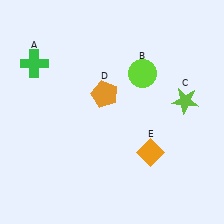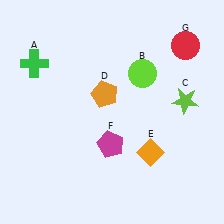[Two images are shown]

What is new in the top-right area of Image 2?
A red circle (G) was added in the top-right area of Image 2.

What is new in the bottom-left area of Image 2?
A magenta pentagon (F) was added in the bottom-left area of Image 2.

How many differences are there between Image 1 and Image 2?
There are 2 differences between the two images.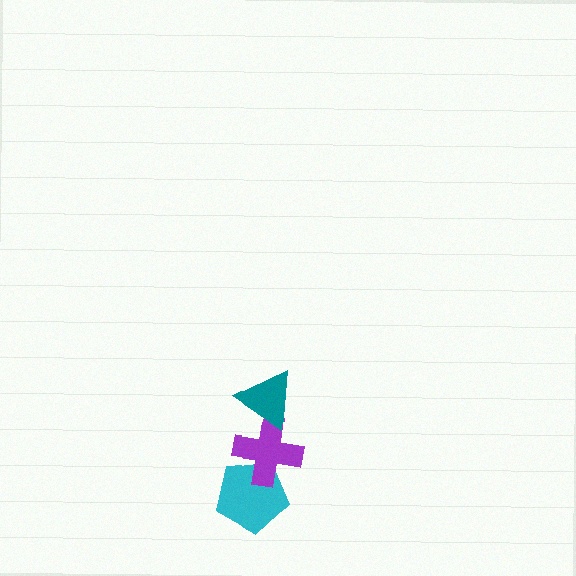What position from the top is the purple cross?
The purple cross is 2nd from the top.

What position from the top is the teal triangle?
The teal triangle is 1st from the top.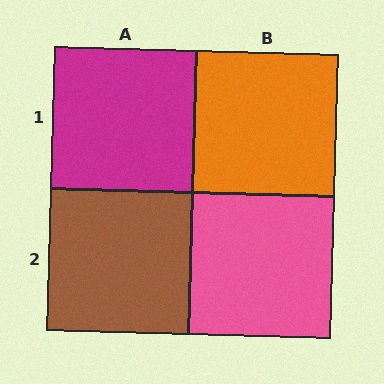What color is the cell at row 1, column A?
Magenta.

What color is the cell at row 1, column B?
Orange.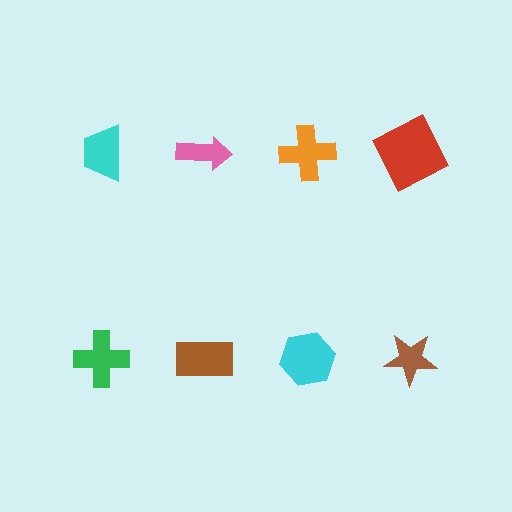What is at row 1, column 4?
A red square.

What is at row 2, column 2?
A brown rectangle.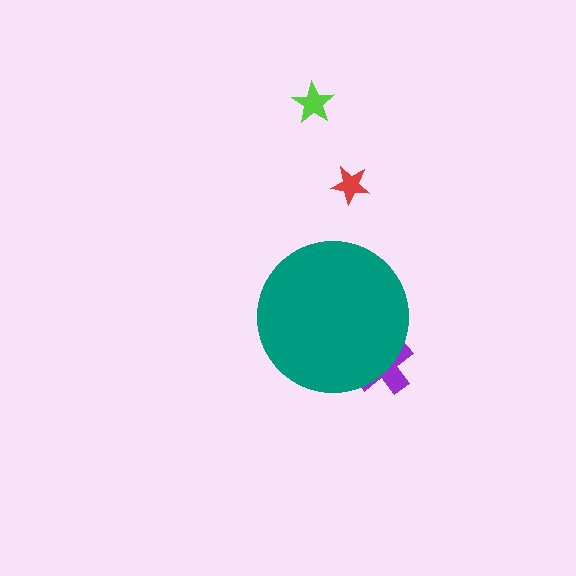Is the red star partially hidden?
No, the red star is fully visible.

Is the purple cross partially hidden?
Yes, the purple cross is partially hidden behind the teal circle.